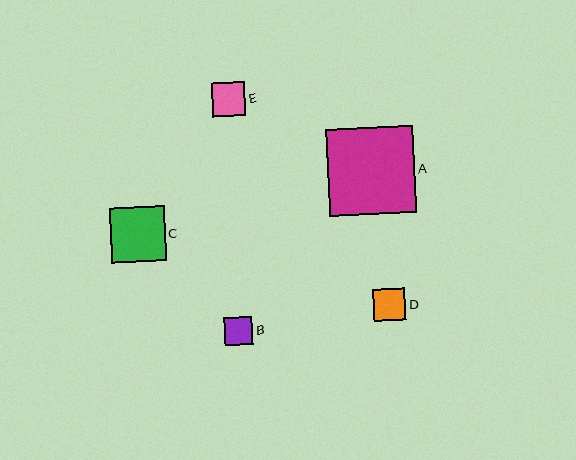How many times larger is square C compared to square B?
Square C is approximately 1.9 times the size of square B.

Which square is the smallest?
Square B is the smallest with a size of approximately 28 pixels.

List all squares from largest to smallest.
From largest to smallest: A, C, E, D, B.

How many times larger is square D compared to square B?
Square D is approximately 1.1 times the size of square B.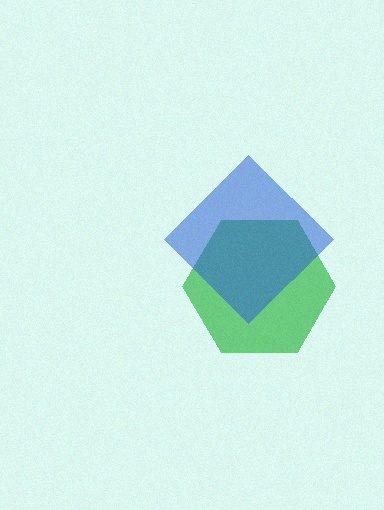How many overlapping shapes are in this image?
There are 2 overlapping shapes in the image.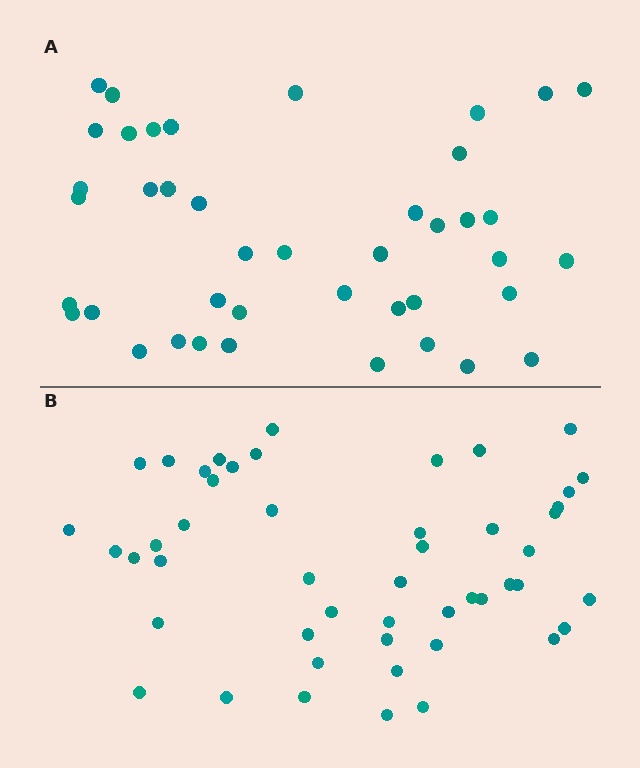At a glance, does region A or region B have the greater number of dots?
Region B (the bottom region) has more dots.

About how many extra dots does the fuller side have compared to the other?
Region B has roughly 8 or so more dots than region A.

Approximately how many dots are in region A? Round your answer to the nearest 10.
About 40 dots. (The exact count is 42, which rounds to 40.)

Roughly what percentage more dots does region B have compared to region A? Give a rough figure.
About 15% more.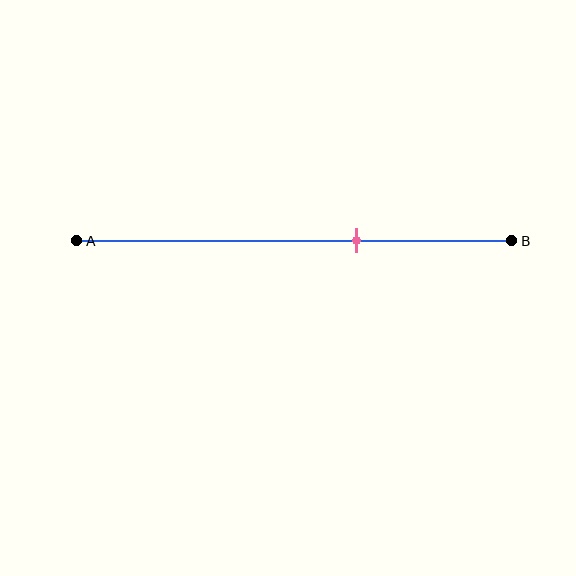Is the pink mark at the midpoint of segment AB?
No, the mark is at about 65% from A, not at the 50% midpoint.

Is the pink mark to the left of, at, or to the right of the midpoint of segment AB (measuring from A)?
The pink mark is to the right of the midpoint of segment AB.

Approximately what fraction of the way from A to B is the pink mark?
The pink mark is approximately 65% of the way from A to B.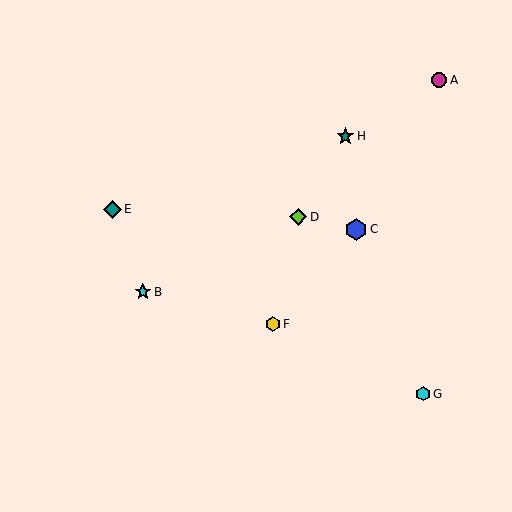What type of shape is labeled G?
Shape G is a cyan hexagon.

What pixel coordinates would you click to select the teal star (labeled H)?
Click at (345, 136) to select the teal star H.